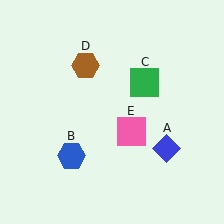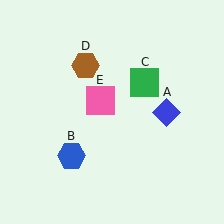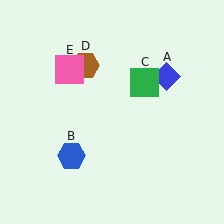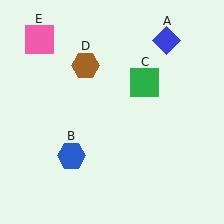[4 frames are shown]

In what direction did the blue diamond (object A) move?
The blue diamond (object A) moved up.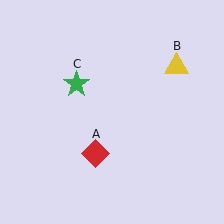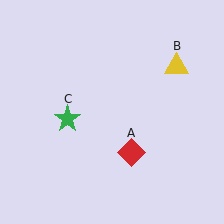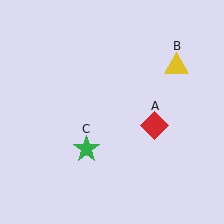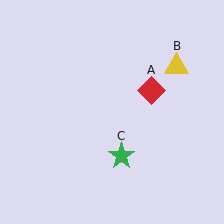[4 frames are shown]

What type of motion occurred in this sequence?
The red diamond (object A), green star (object C) rotated counterclockwise around the center of the scene.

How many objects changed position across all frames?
2 objects changed position: red diamond (object A), green star (object C).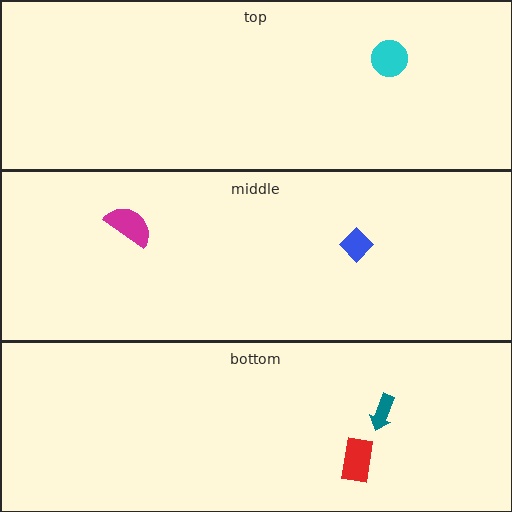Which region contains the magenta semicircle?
The middle region.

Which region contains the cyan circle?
The top region.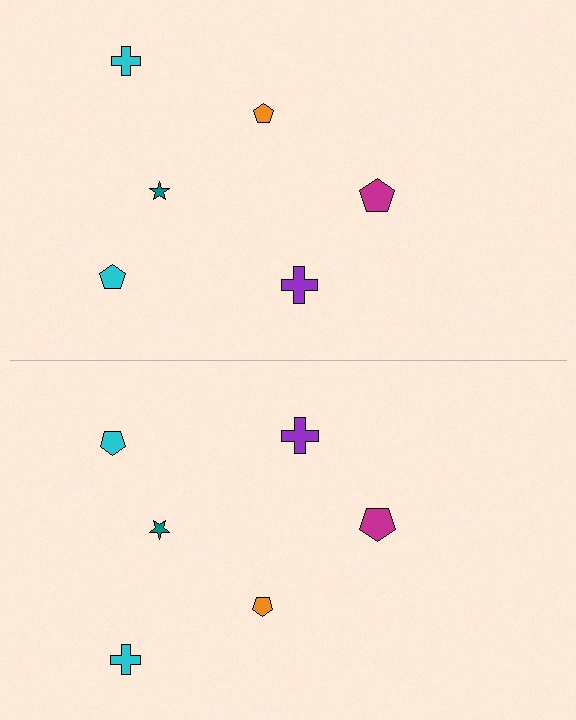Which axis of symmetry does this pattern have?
The pattern has a horizontal axis of symmetry running through the center of the image.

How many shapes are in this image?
There are 12 shapes in this image.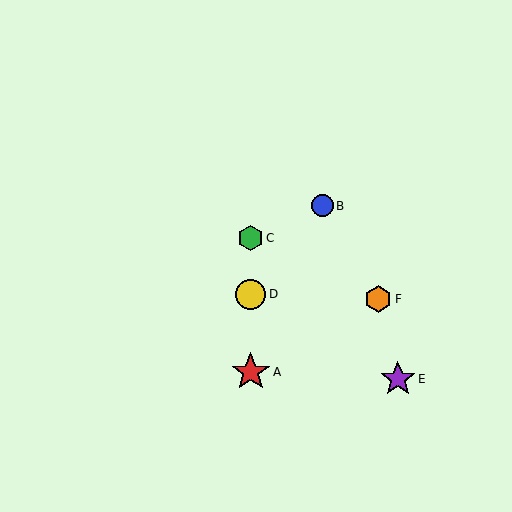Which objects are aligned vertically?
Objects A, C, D are aligned vertically.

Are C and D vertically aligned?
Yes, both are at x≈251.